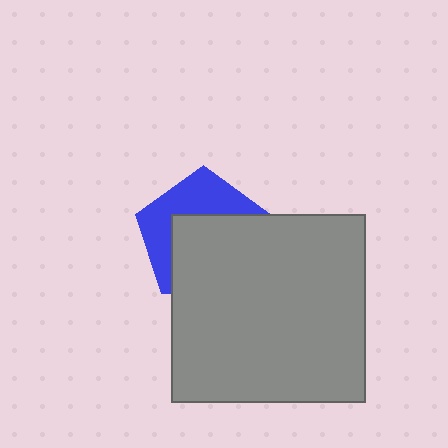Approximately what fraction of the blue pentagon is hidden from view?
Roughly 58% of the blue pentagon is hidden behind the gray rectangle.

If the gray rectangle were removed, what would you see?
You would see the complete blue pentagon.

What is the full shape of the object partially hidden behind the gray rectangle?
The partially hidden object is a blue pentagon.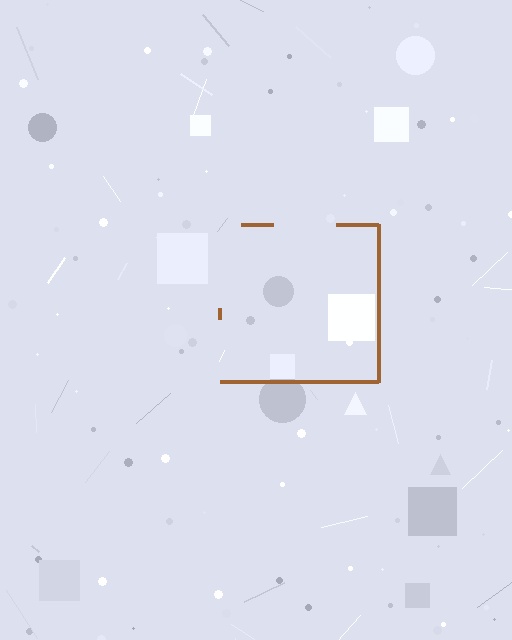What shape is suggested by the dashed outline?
The dashed outline suggests a square.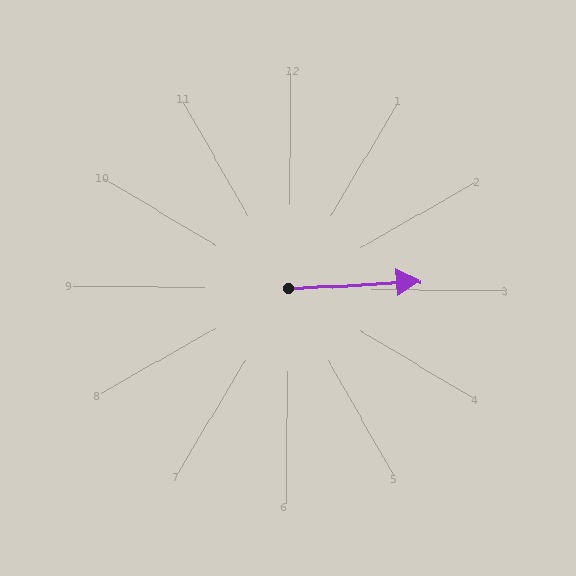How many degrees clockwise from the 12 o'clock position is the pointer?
Approximately 86 degrees.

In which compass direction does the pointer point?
East.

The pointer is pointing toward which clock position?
Roughly 3 o'clock.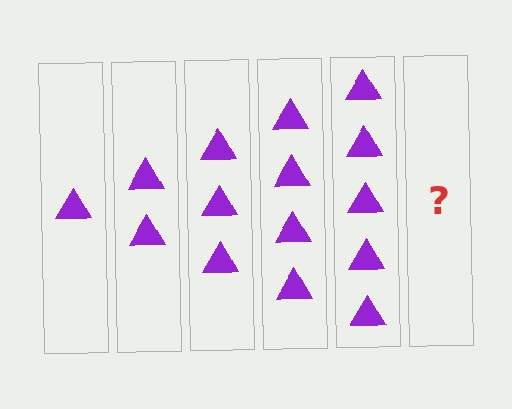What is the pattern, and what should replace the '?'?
The pattern is that each step adds one more triangle. The '?' should be 6 triangles.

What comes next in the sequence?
The next element should be 6 triangles.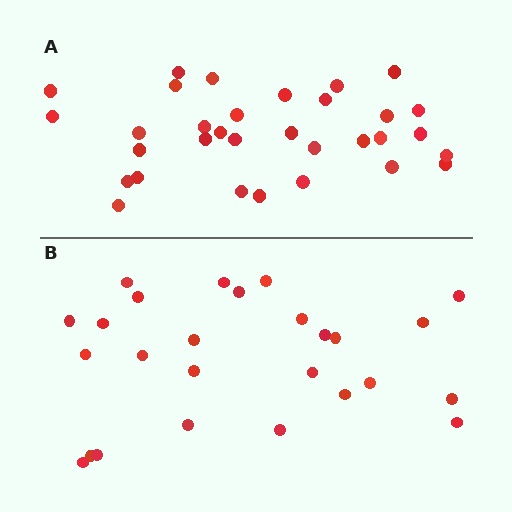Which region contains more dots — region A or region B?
Region A (the top region) has more dots.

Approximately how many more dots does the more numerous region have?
Region A has about 6 more dots than region B.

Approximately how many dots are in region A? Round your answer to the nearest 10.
About 30 dots. (The exact count is 32, which rounds to 30.)